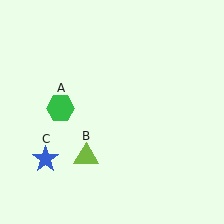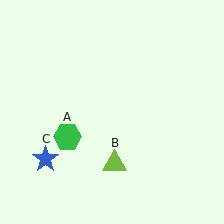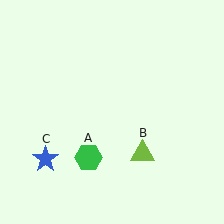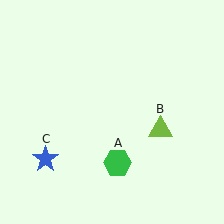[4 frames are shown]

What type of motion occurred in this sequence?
The green hexagon (object A), lime triangle (object B) rotated counterclockwise around the center of the scene.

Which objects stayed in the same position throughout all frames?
Blue star (object C) remained stationary.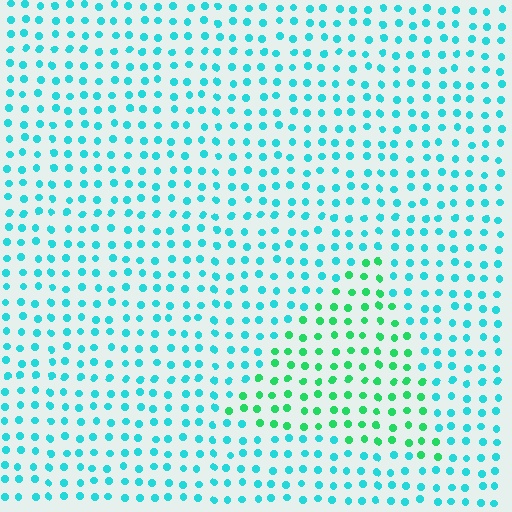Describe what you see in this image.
The image is filled with small cyan elements in a uniform arrangement. A triangle-shaped region is visible where the elements are tinted to a slightly different hue, forming a subtle color boundary.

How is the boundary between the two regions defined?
The boundary is defined purely by a slight shift in hue (about 40 degrees). Spacing, size, and orientation are identical on both sides.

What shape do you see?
I see a triangle.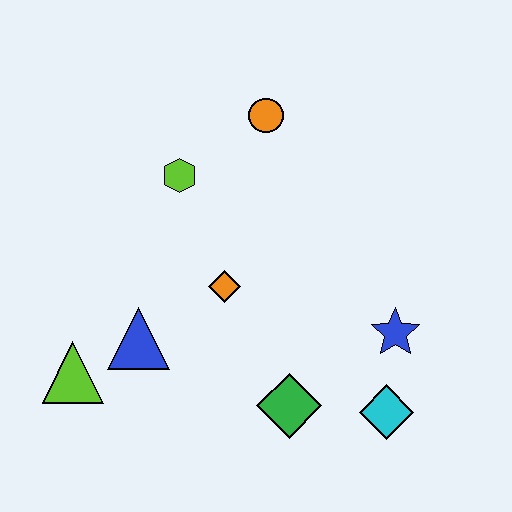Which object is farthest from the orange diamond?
The cyan diamond is farthest from the orange diamond.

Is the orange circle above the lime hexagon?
Yes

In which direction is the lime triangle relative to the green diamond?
The lime triangle is to the left of the green diamond.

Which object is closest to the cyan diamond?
The blue star is closest to the cyan diamond.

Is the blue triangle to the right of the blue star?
No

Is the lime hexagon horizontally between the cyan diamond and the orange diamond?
No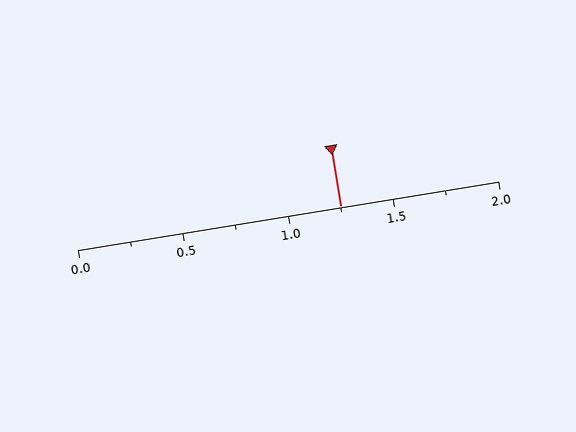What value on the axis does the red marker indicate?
The marker indicates approximately 1.25.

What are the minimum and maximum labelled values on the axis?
The axis runs from 0.0 to 2.0.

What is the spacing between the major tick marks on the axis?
The major ticks are spaced 0.5 apart.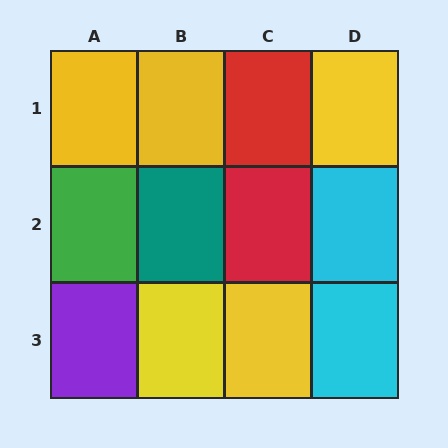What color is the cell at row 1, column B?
Yellow.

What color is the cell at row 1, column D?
Yellow.